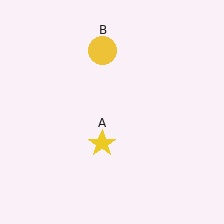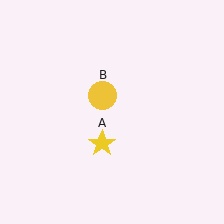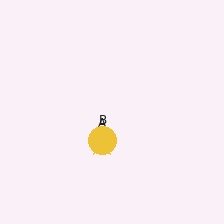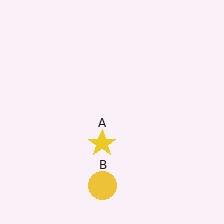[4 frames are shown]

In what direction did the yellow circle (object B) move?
The yellow circle (object B) moved down.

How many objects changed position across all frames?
1 object changed position: yellow circle (object B).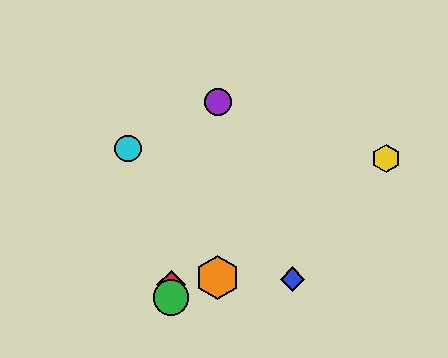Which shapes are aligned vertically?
The red diamond, the green circle are aligned vertically.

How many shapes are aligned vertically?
2 shapes (the red diamond, the green circle) are aligned vertically.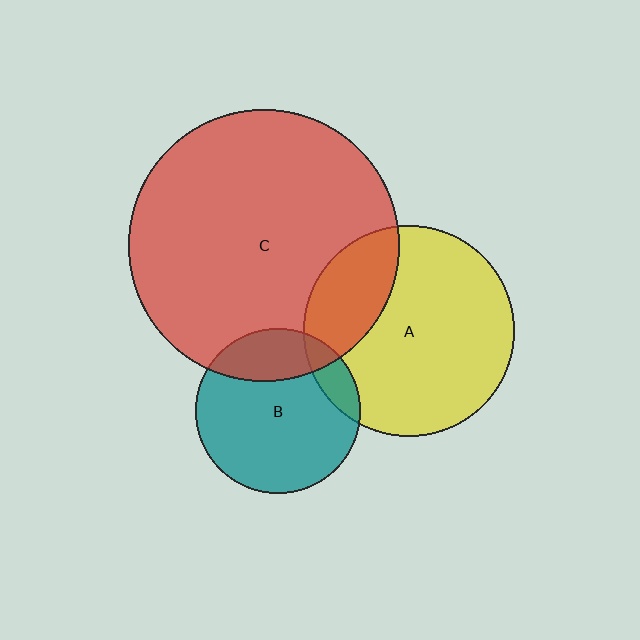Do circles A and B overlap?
Yes.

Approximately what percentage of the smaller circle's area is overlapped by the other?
Approximately 10%.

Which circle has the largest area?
Circle C (red).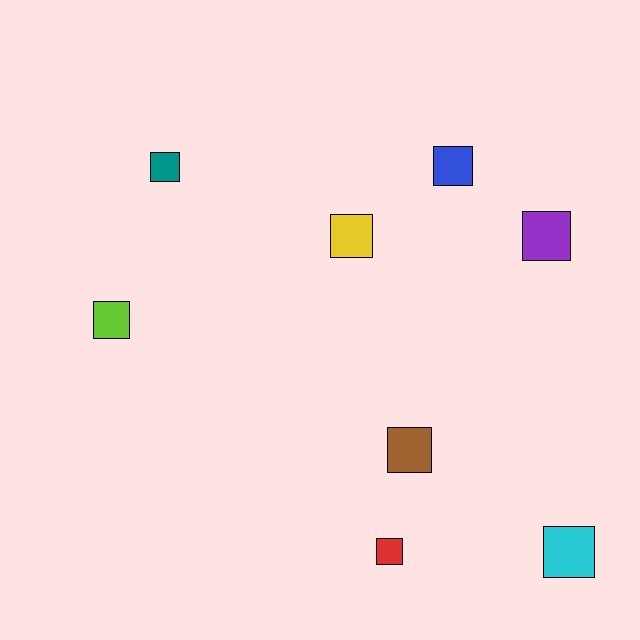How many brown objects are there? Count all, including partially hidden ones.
There is 1 brown object.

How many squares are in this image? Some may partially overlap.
There are 8 squares.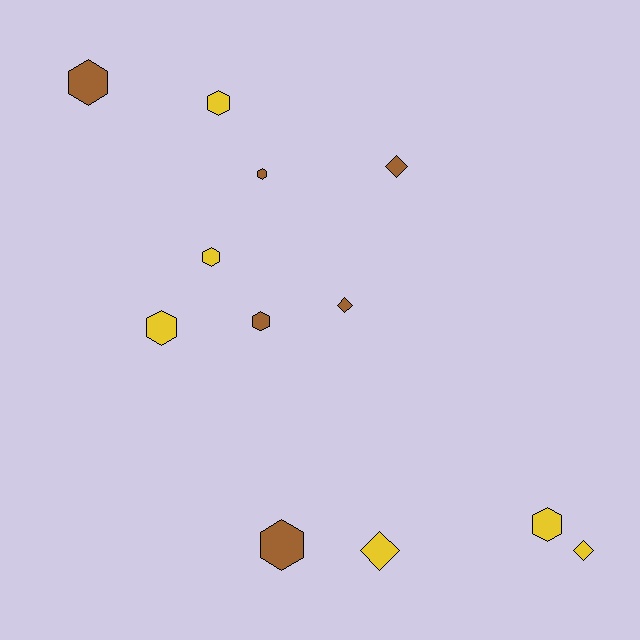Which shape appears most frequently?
Hexagon, with 8 objects.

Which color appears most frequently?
Yellow, with 6 objects.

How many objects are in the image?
There are 12 objects.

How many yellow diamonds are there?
There are 2 yellow diamonds.